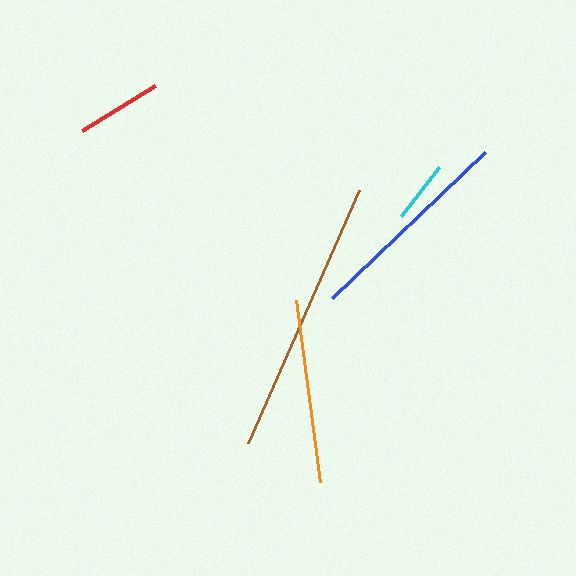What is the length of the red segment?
The red segment is approximately 86 pixels long.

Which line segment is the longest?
The brown line is the longest at approximately 277 pixels.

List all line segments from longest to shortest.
From longest to shortest: brown, blue, orange, red, cyan.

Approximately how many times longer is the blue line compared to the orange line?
The blue line is approximately 1.2 times the length of the orange line.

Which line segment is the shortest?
The cyan line is the shortest at approximately 61 pixels.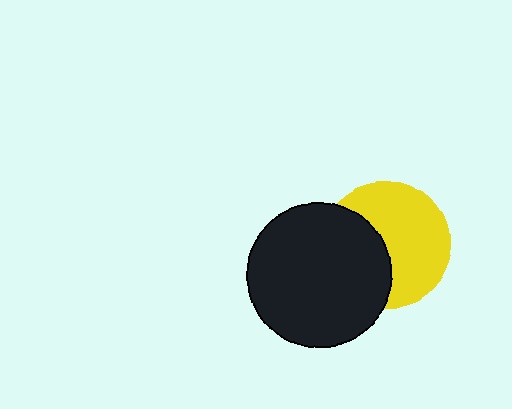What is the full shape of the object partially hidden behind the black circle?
The partially hidden object is a yellow circle.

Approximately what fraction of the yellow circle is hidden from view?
Roughly 40% of the yellow circle is hidden behind the black circle.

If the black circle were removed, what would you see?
You would see the complete yellow circle.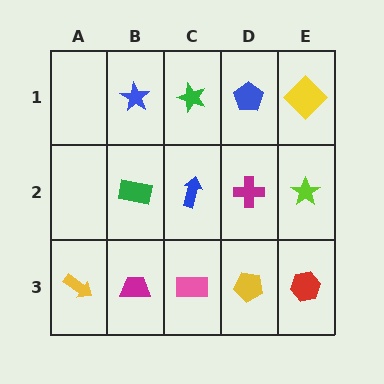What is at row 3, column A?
A yellow arrow.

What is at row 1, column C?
A green star.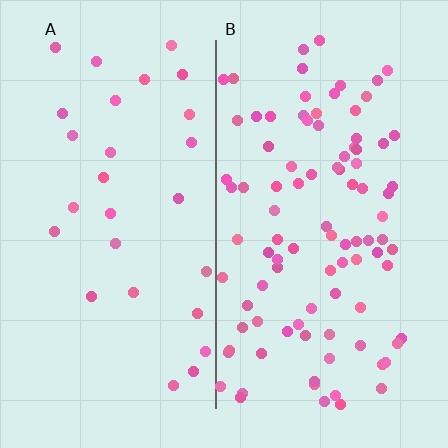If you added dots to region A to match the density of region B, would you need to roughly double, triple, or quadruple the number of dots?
Approximately triple.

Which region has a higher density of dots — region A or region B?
B (the right).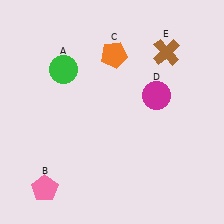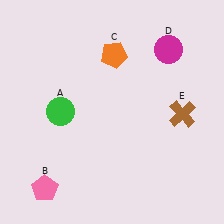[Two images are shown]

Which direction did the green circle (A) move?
The green circle (A) moved down.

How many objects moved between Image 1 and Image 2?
3 objects moved between the two images.